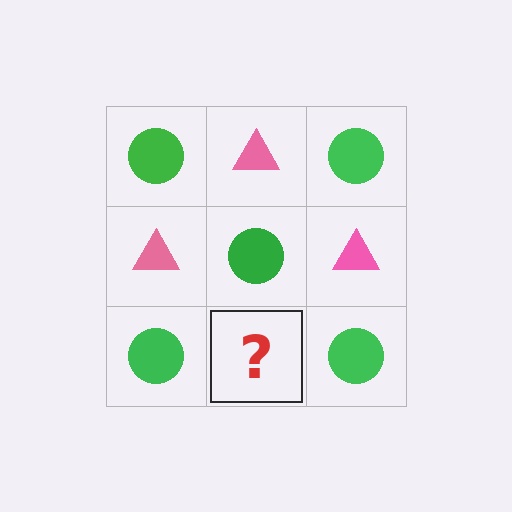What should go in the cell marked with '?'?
The missing cell should contain a pink triangle.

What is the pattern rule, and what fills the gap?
The rule is that it alternates green circle and pink triangle in a checkerboard pattern. The gap should be filled with a pink triangle.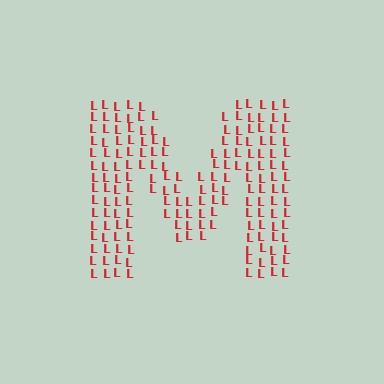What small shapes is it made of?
It is made of small letter L's.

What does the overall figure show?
The overall figure shows the letter M.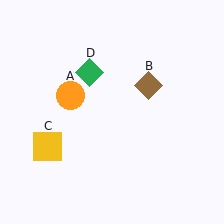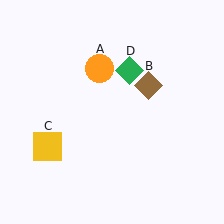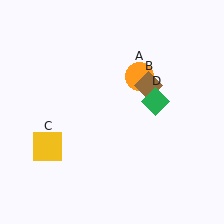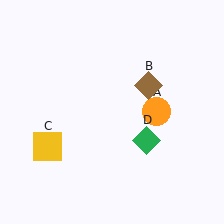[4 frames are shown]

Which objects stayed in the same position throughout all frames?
Brown diamond (object B) and yellow square (object C) remained stationary.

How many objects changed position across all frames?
2 objects changed position: orange circle (object A), green diamond (object D).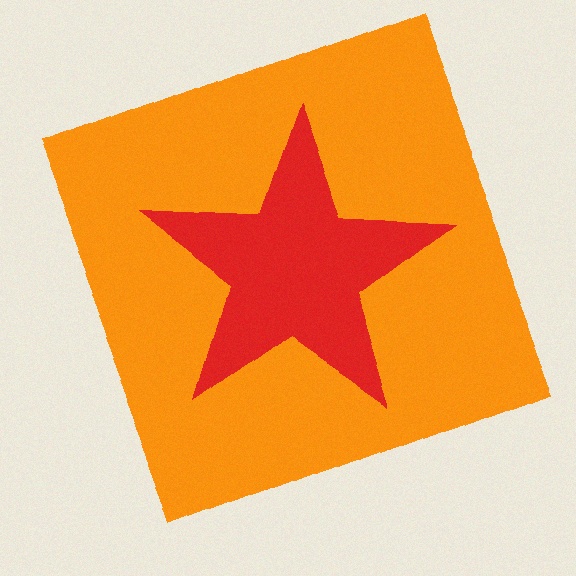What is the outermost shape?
The orange square.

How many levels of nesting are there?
2.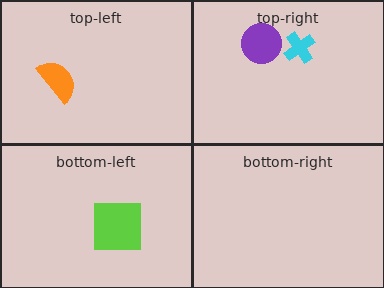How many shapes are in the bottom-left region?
1.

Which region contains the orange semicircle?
The top-left region.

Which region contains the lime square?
The bottom-left region.